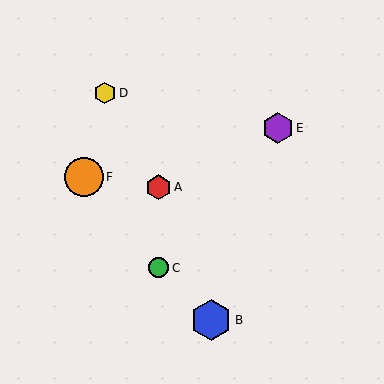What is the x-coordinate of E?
Object E is at x≈278.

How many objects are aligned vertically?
2 objects (A, C) are aligned vertically.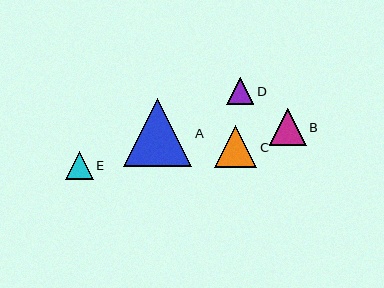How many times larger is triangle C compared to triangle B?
Triangle C is approximately 1.1 times the size of triangle B.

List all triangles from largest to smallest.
From largest to smallest: A, C, B, E, D.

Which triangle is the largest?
Triangle A is the largest with a size of approximately 68 pixels.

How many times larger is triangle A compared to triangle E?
Triangle A is approximately 2.4 times the size of triangle E.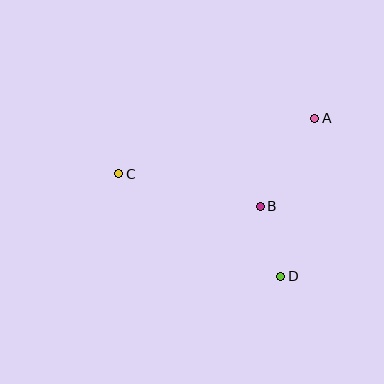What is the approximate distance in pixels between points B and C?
The distance between B and C is approximately 145 pixels.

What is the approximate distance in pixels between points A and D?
The distance between A and D is approximately 162 pixels.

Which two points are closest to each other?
Points B and D are closest to each other.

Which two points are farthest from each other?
Points A and C are farthest from each other.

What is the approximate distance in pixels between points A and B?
The distance between A and B is approximately 103 pixels.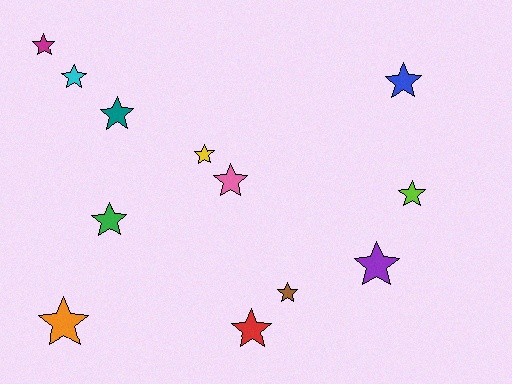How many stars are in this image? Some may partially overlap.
There are 12 stars.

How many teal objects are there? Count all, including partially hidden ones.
There is 1 teal object.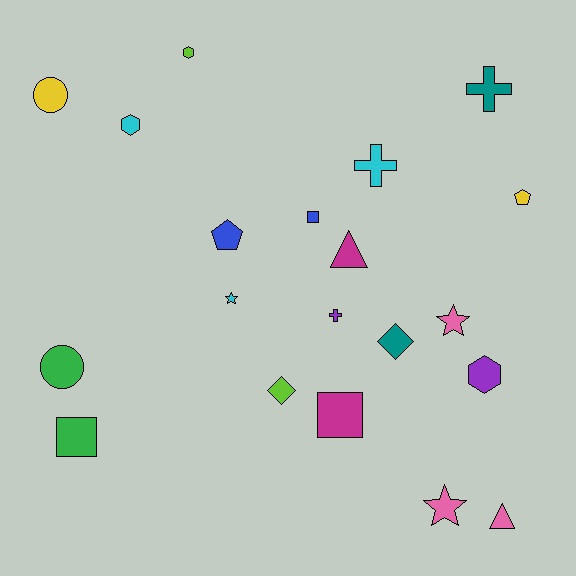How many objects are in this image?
There are 20 objects.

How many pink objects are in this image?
There are 3 pink objects.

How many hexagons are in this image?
There are 3 hexagons.